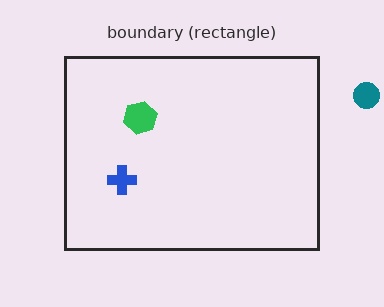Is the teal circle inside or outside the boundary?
Outside.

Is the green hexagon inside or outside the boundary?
Inside.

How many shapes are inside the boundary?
2 inside, 1 outside.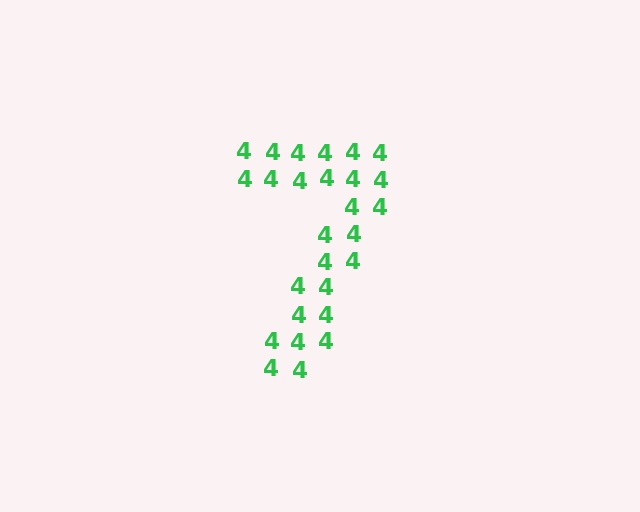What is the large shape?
The large shape is the digit 7.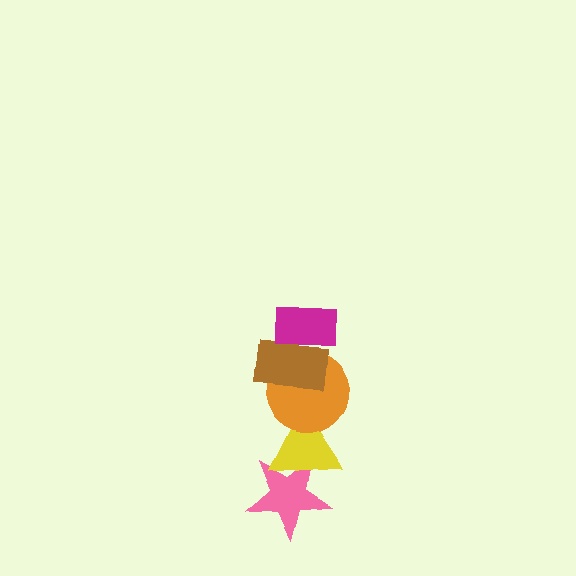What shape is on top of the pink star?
The yellow triangle is on top of the pink star.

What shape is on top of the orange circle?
The brown rectangle is on top of the orange circle.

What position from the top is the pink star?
The pink star is 5th from the top.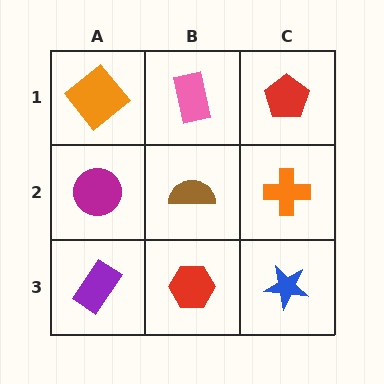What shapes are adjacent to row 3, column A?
A magenta circle (row 2, column A), a red hexagon (row 3, column B).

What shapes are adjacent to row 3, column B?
A brown semicircle (row 2, column B), a purple rectangle (row 3, column A), a blue star (row 3, column C).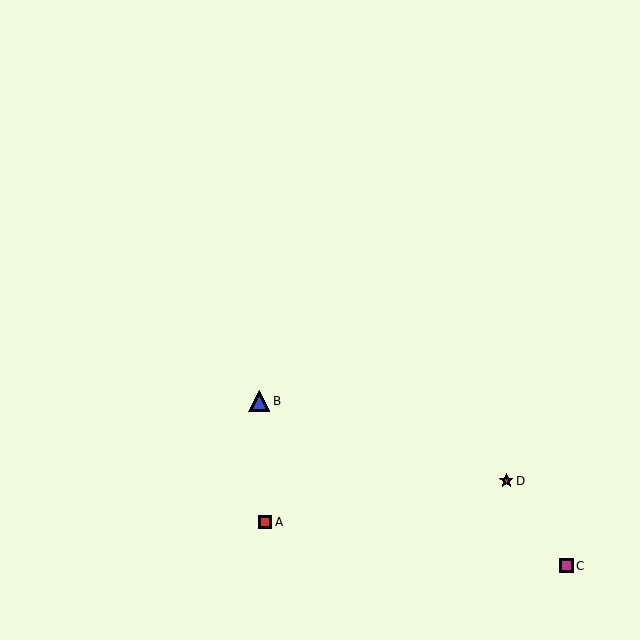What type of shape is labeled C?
Shape C is a magenta square.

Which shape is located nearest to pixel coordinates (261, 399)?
The blue triangle (labeled B) at (259, 401) is nearest to that location.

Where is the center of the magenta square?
The center of the magenta square is at (566, 566).